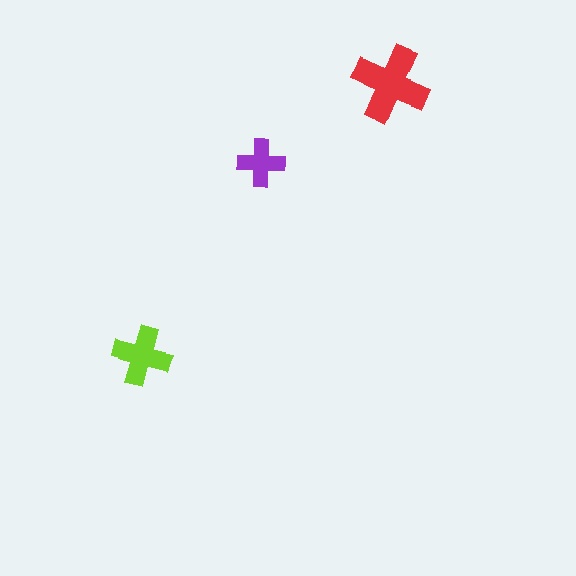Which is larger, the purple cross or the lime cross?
The lime one.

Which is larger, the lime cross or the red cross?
The red one.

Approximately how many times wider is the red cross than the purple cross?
About 1.5 times wider.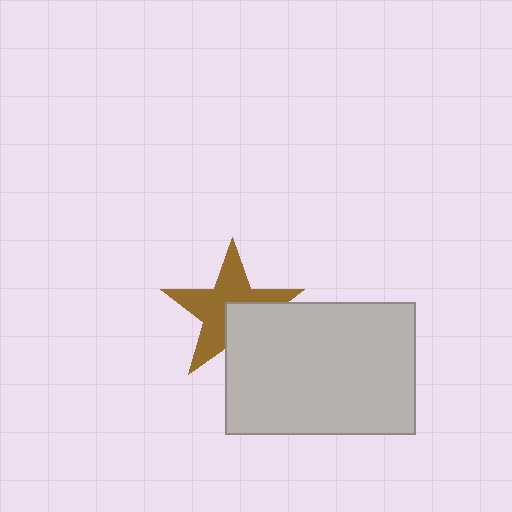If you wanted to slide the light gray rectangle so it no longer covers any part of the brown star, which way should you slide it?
Slide it toward the lower-right — that is the most direct way to separate the two shapes.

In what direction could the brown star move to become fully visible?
The brown star could move toward the upper-left. That would shift it out from behind the light gray rectangle entirely.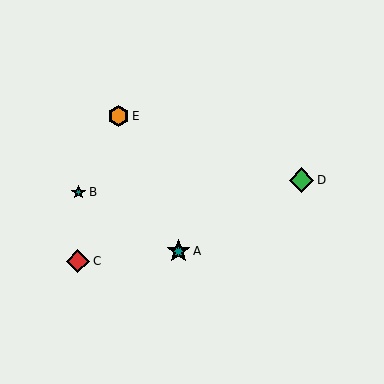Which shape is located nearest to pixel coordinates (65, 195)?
The teal star (labeled B) at (79, 192) is nearest to that location.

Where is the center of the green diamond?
The center of the green diamond is at (301, 180).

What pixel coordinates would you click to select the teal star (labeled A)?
Click at (178, 251) to select the teal star A.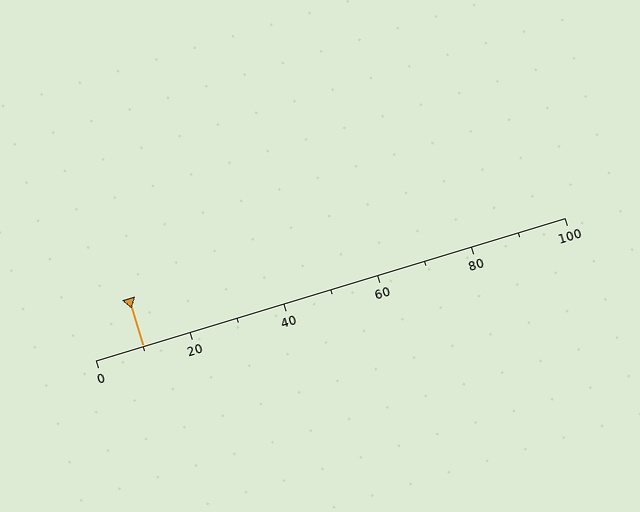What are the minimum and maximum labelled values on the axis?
The axis runs from 0 to 100.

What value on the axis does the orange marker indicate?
The marker indicates approximately 10.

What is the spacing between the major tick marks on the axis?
The major ticks are spaced 20 apart.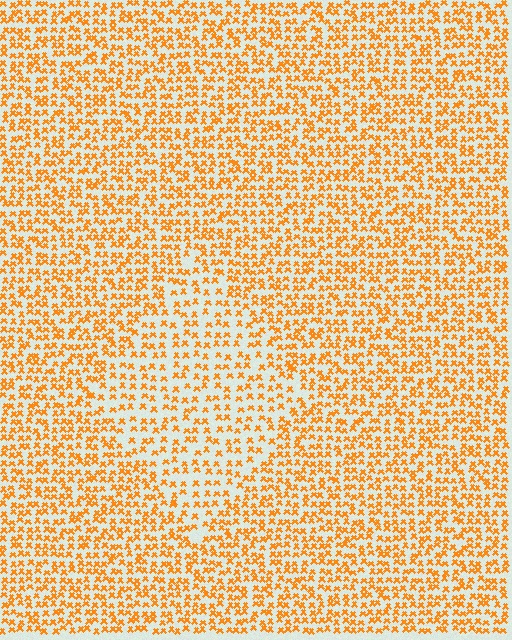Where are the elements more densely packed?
The elements are more densely packed outside the diamond boundary.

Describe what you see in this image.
The image contains small orange elements arranged at two different densities. A diamond-shaped region is visible where the elements are less densely packed than the surrounding area.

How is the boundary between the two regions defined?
The boundary is defined by a change in element density (approximately 1.6x ratio). All elements are the same color, size, and shape.